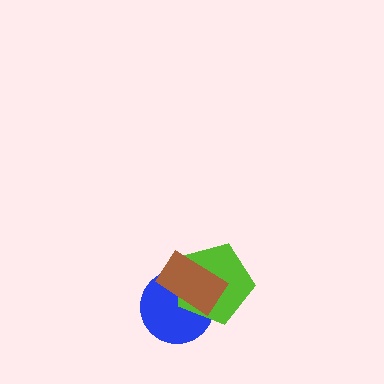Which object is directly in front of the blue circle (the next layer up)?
The lime pentagon is directly in front of the blue circle.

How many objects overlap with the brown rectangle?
2 objects overlap with the brown rectangle.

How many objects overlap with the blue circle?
2 objects overlap with the blue circle.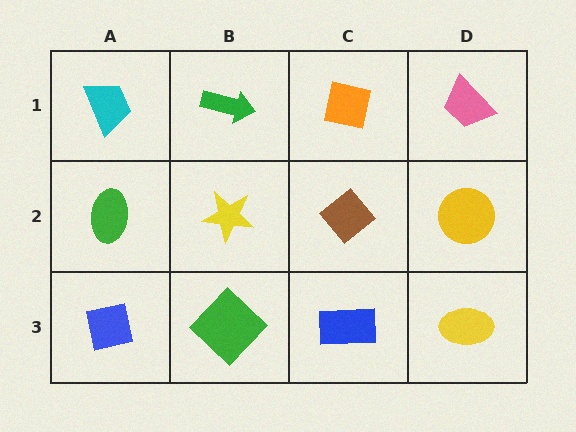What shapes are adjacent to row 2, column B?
A green arrow (row 1, column B), a green diamond (row 3, column B), a green ellipse (row 2, column A), a brown diamond (row 2, column C).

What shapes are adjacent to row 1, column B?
A yellow star (row 2, column B), a cyan trapezoid (row 1, column A), an orange square (row 1, column C).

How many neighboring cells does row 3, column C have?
3.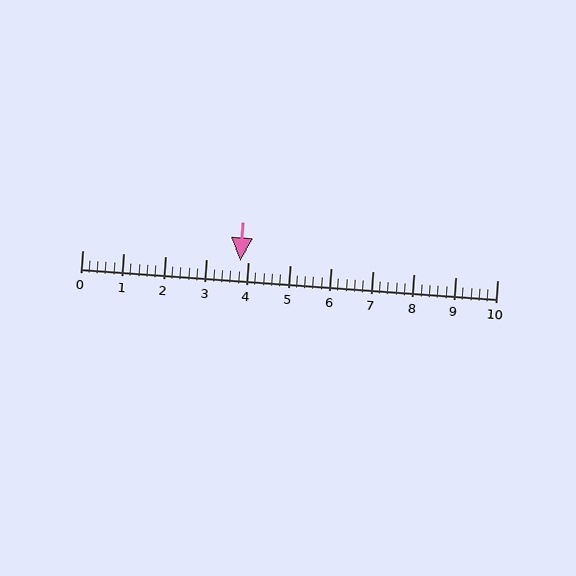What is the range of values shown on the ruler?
The ruler shows values from 0 to 10.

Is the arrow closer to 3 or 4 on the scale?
The arrow is closer to 4.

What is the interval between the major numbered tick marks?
The major tick marks are spaced 1 units apart.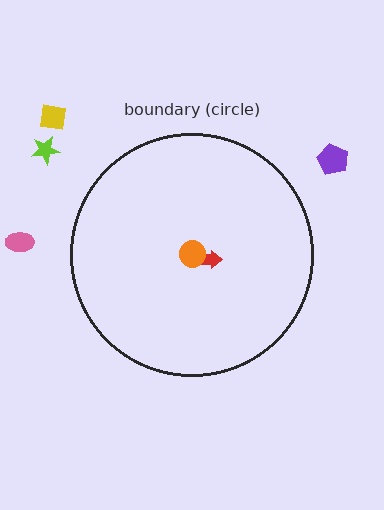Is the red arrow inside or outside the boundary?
Inside.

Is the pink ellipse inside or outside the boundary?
Outside.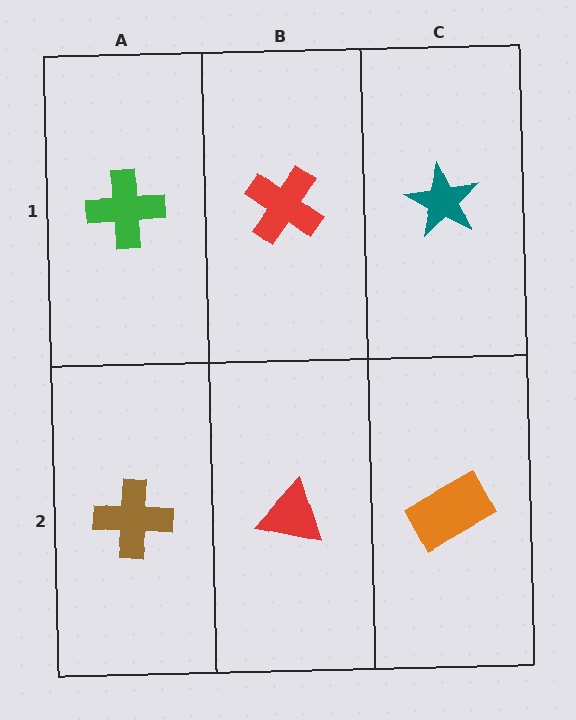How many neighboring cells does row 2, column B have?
3.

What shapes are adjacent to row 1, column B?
A red triangle (row 2, column B), a green cross (row 1, column A), a teal star (row 1, column C).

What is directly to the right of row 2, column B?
An orange rectangle.